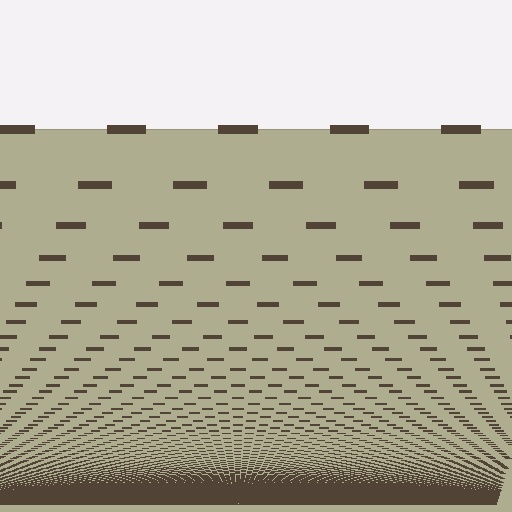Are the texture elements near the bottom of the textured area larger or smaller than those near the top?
Smaller. The gradient is inverted — elements near the bottom are smaller and denser.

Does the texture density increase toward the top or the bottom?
Density increases toward the bottom.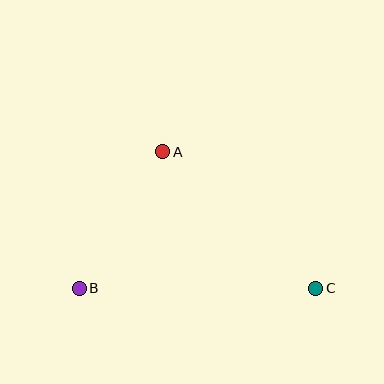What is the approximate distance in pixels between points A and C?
The distance between A and C is approximately 205 pixels.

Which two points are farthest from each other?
Points B and C are farthest from each other.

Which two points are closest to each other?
Points A and B are closest to each other.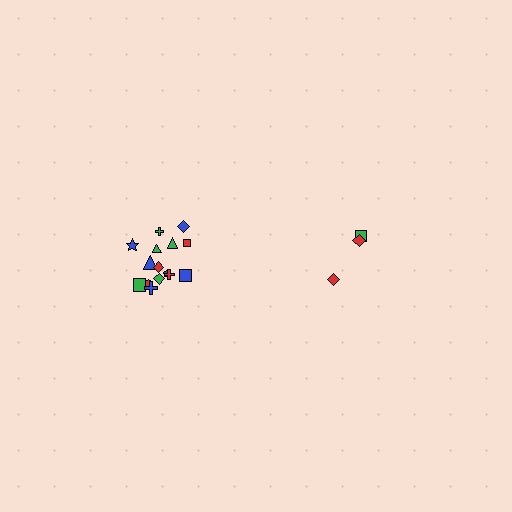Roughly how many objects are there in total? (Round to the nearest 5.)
Roughly 20 objects in total.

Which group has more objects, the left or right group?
The left group.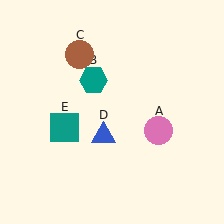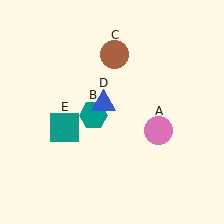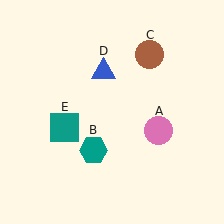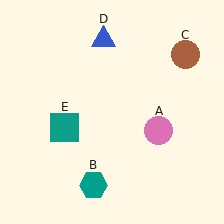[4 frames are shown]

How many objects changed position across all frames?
3 objects changed position: teal hexagon (object B), brown circle (object C), blue triangle (object D).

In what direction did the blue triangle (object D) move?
The blue triangle (object D) moved up.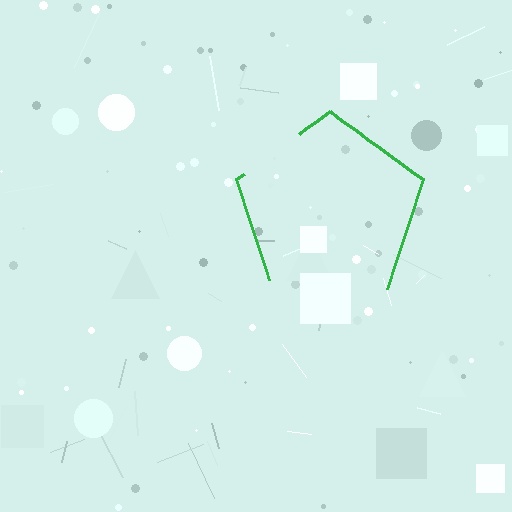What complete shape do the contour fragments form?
The contour fragments form a pentagon.